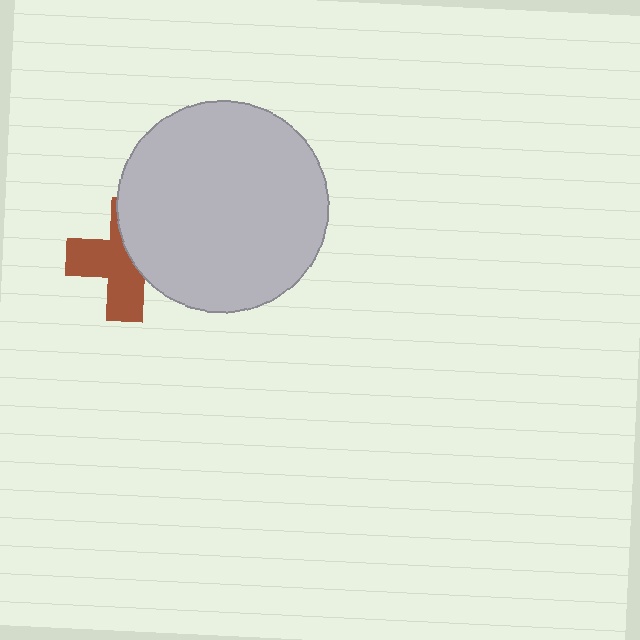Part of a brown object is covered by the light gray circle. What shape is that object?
It is a cross.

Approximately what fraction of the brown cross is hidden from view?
Roughly 44% of the brown cross is hidden behind the light gray circle.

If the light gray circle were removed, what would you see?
You would see the complete brown cross.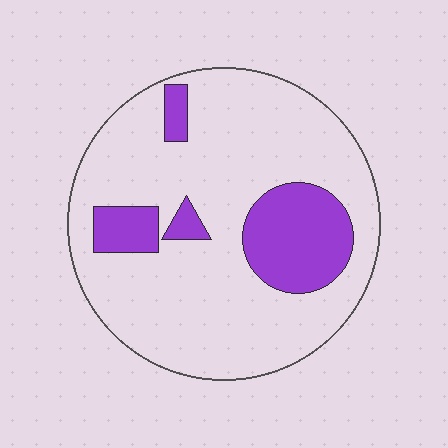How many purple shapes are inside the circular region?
4.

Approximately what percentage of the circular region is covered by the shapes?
Approximately 20%.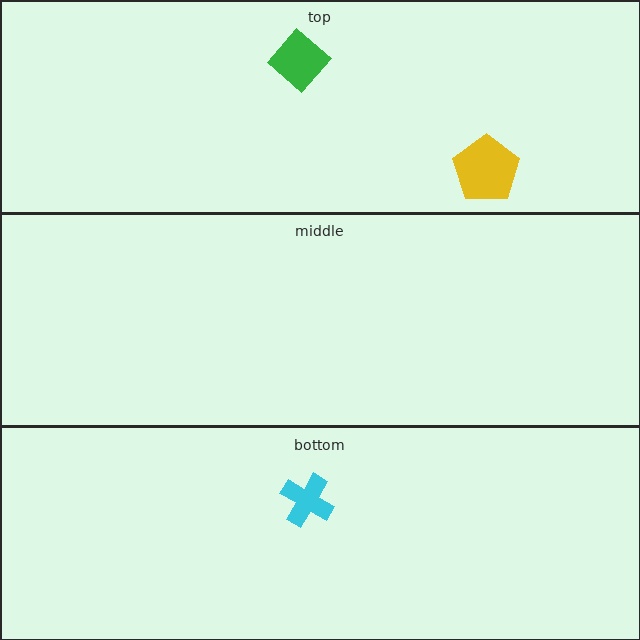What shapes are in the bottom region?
The cyan cross.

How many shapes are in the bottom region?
1.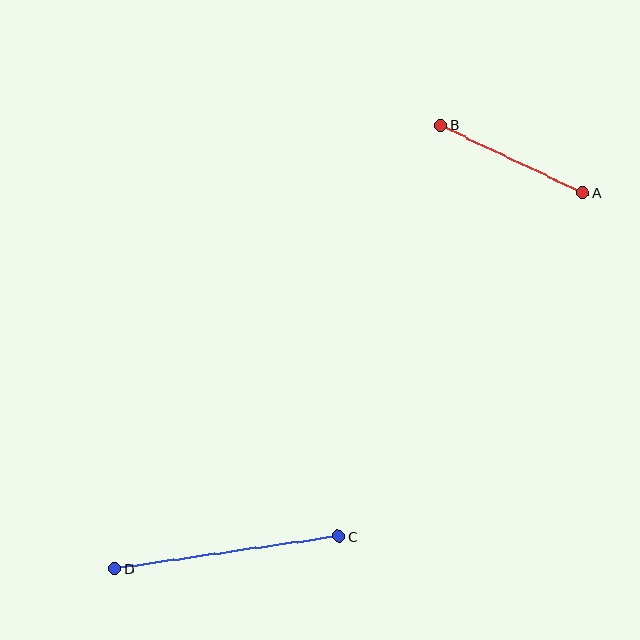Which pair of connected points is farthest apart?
Points C and D are farthest apart.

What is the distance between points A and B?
The distance is approximately 158 pixels.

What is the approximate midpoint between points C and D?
The midpoint is at approximately (227, 553) pixels.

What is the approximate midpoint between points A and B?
The midpoint is at approximately (512, 159) pixels.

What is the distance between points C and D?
The distance is approximately 226 pixels.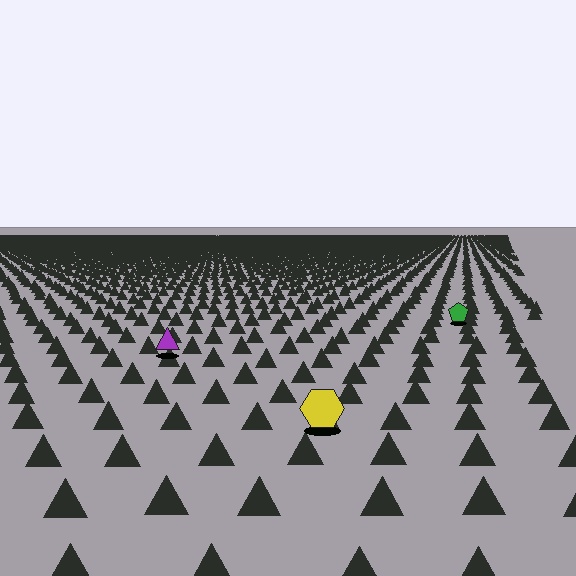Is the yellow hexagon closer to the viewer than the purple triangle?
Yes. The yellow hexagon is closer — you can tell from the texture gradient: the ground texture is coarser near it.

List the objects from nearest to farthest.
From nearest to farthest: the yellow hexagon, the purple triangle, the green pentagon.